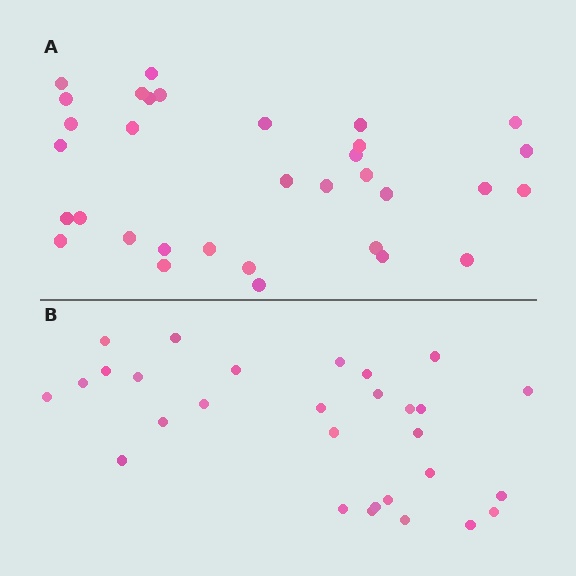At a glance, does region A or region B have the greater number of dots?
Region A (the top region) has more dots.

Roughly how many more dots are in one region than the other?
Region A has about 4 more dots than region B.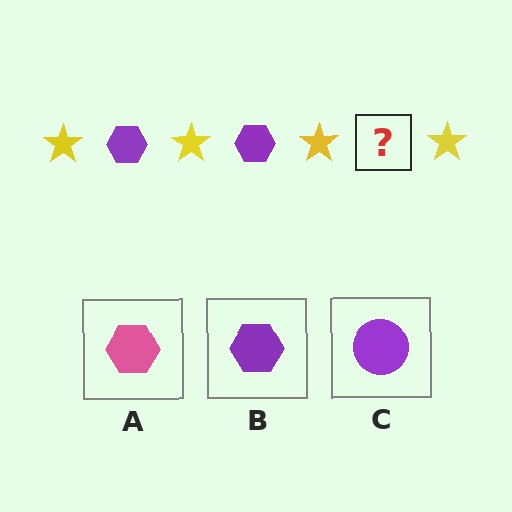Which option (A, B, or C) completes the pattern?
B.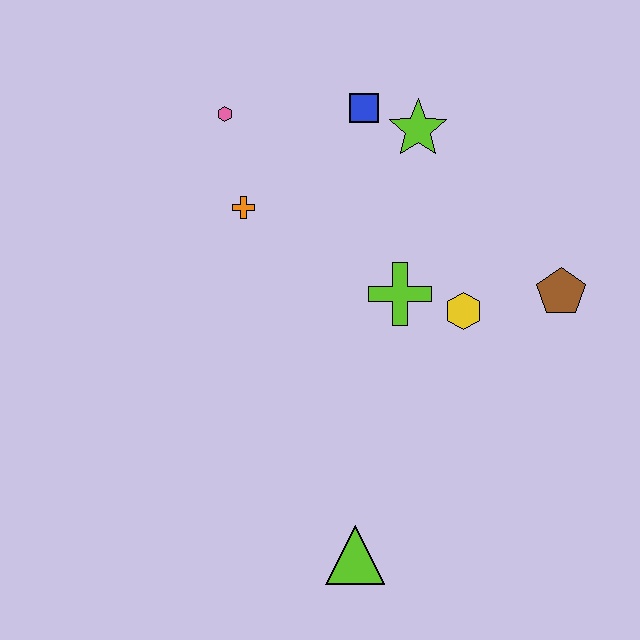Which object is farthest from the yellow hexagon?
The pink hexagon is farthest from the yellow hexagon.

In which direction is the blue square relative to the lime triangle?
The blue square is above the lime triangle.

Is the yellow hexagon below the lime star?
Yes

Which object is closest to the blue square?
The lime star is closest to the blue square.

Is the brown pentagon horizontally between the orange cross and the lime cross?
No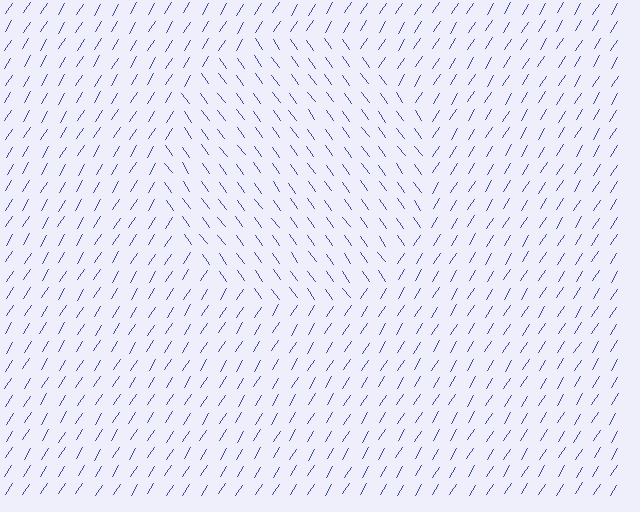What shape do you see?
I see a circle.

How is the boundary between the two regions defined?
The boundary is defined purely by a change in line orientation (approximately 68 degrees difference). All lines are the same color and thickness.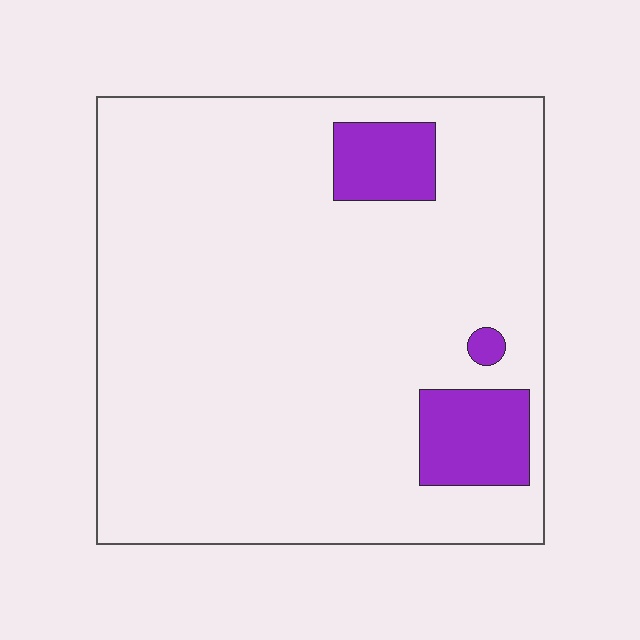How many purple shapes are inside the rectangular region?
3.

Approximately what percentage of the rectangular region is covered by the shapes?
Approximately 10%.